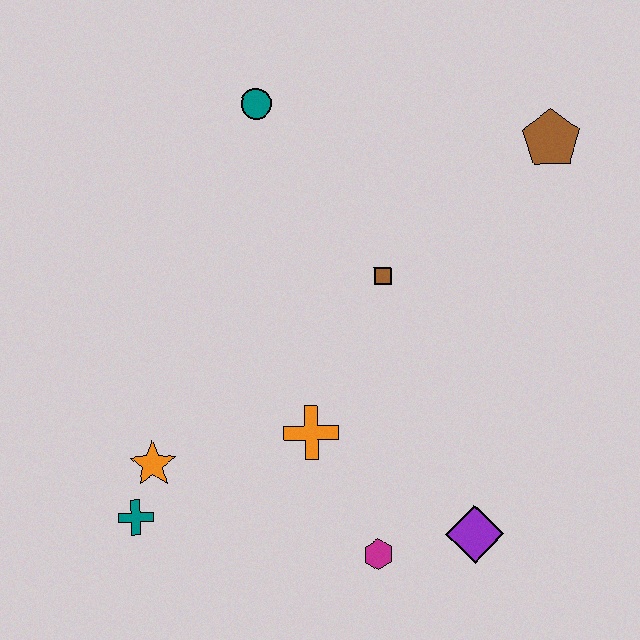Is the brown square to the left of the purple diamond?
Yes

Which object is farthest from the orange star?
The brown pentagon is farthest from the orange star.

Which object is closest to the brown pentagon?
The brown square is closest to the brown pentagon.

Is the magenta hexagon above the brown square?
No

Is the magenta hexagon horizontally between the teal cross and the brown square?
Yes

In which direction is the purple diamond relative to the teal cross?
The purple diamond is to the right of the teal cross.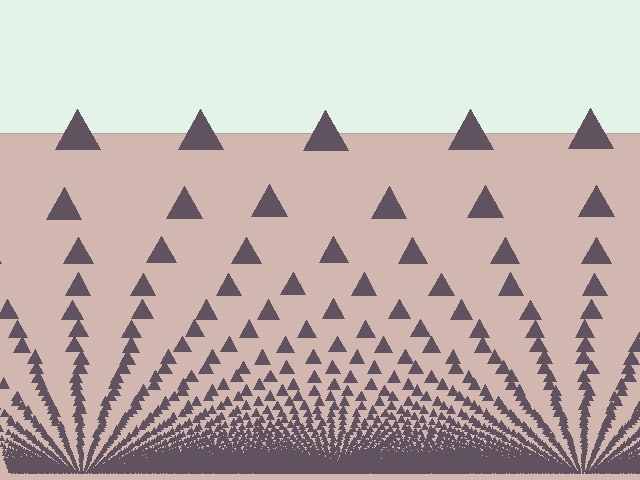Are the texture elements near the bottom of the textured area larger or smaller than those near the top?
Smaller. The gradient is inverted — elements near the bottom are smaller and denser.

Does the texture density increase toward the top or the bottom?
Density increases toward the bottom.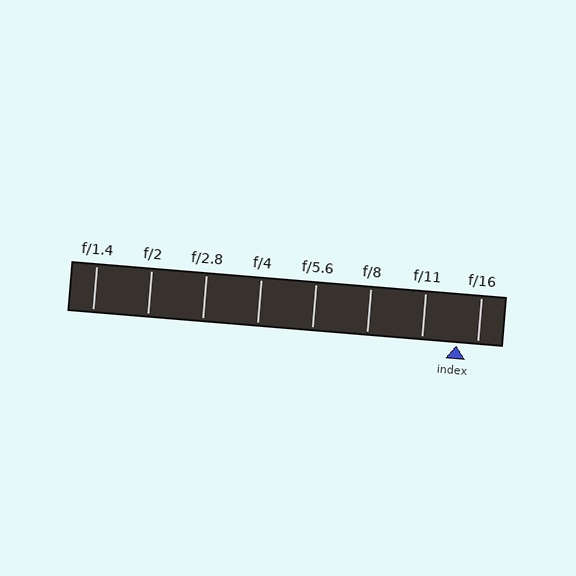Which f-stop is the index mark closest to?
The index mark is closest to f/16.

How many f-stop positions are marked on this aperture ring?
There are 8 f-stop positions marked.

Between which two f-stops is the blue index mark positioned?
The index mark is between f/11 and f/16.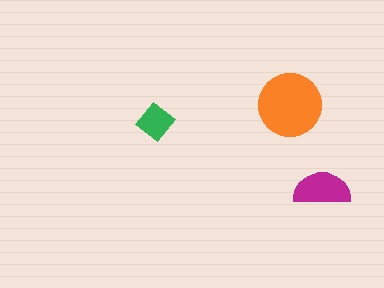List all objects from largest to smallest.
The orange circle, the magenta semicircle, the green diamond.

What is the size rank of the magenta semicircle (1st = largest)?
2nd.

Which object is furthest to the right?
The magenta semicircle is rightmost.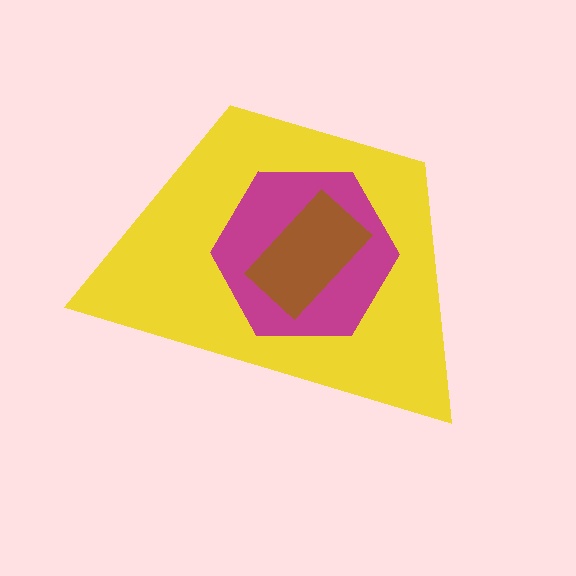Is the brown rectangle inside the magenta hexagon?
Yes.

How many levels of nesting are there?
3.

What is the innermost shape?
The brown rectangle.